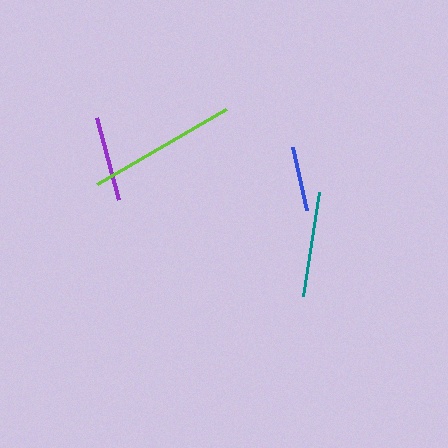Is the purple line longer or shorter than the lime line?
The lime line is longer than the purple line.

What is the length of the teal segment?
The teal segment is approximately 105 pixels long.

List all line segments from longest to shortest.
From longest to shortest: lime, teal, purple, blue.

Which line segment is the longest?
The lime line is the longest at approximately 149 pixels.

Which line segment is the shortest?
The blue line is the shortest at approximately 64 pixels.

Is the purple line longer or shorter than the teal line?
The teal line is longer than the purple line.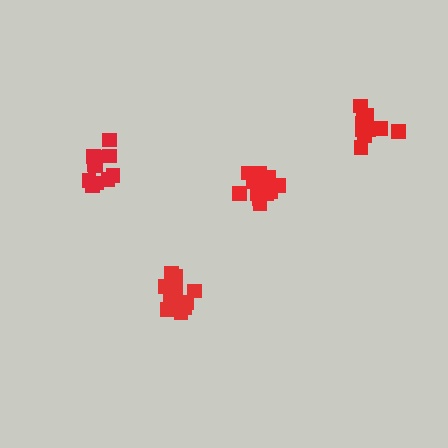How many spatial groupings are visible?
There are 4 spatial groupings.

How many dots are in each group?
Group 1: 11 dots, Group 2: 15 dots, Group 3: 11 dots, Group 4: 15 dots (52 total).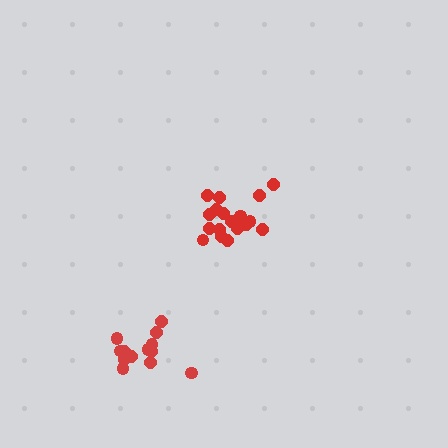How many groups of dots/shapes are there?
There are 2 groups.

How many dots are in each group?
Group 1: 19 dots, Group 2: 14 dots (33 total).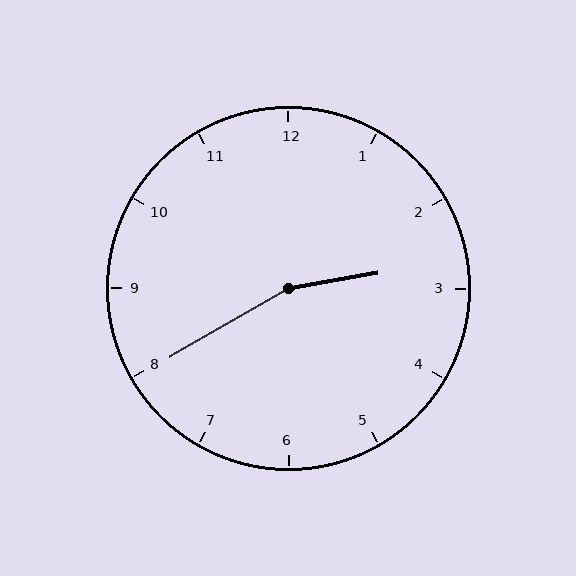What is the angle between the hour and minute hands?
Approximately 160 degrees.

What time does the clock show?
2:40.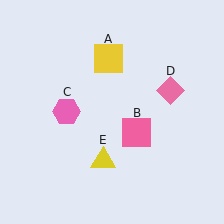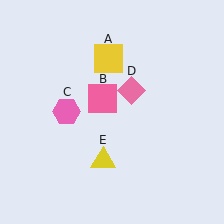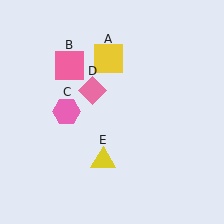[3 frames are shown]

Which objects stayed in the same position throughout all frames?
Yellow square (object A) and pink hexagon (object C) and yellow triangle (object E) remained stationary.